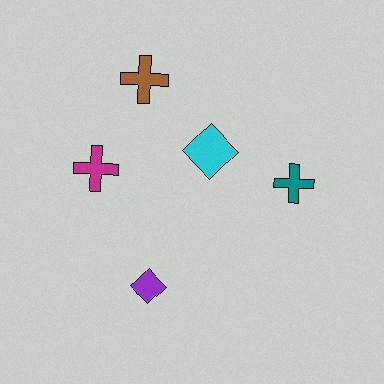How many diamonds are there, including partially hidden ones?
There are 2 diamonds.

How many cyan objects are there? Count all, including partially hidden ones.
There is 1 cyan object.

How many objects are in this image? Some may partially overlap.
There are 5 objects.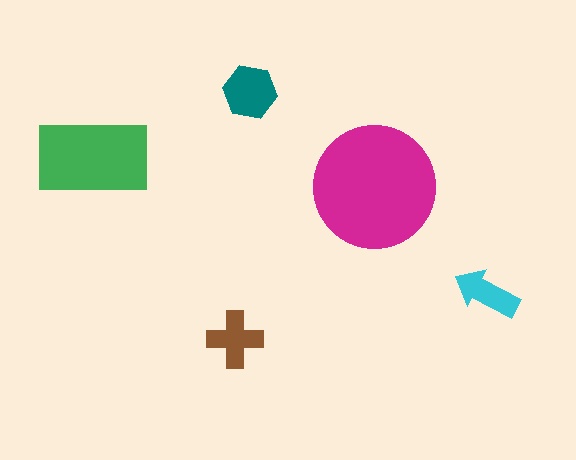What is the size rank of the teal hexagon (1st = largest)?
3rd.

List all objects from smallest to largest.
The cyan arrow, the brown cross, the teal hexagon, the green rectangle, the magenta circle.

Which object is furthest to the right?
The cyan arrow is rightmost.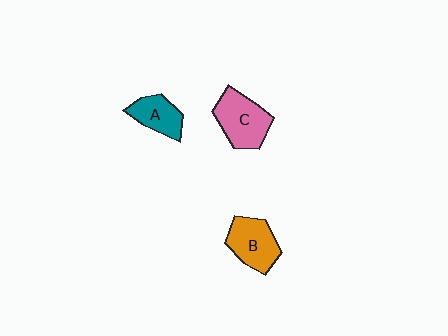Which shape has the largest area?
Shape C (pink).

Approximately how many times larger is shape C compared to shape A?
Approximately 1.5 times.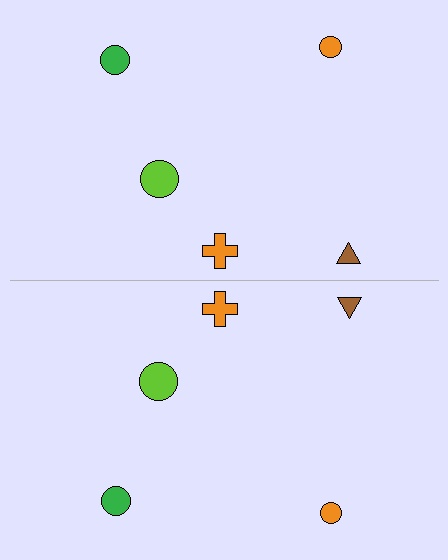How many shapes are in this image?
There are 10 shapes in this image.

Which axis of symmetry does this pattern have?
The pattern has a horizontal axis of symmetry running through the center of the image.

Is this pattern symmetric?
Yes, this pattern has bilateral (reflection) symmetry.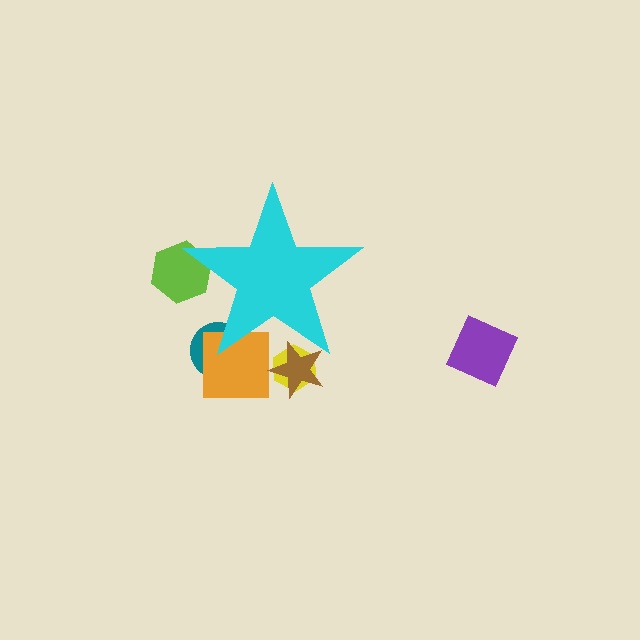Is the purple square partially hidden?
No, the purple square is fully visible.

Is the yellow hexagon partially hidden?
Yes, the yellow hexagon is partially hidden behind the cyan star.